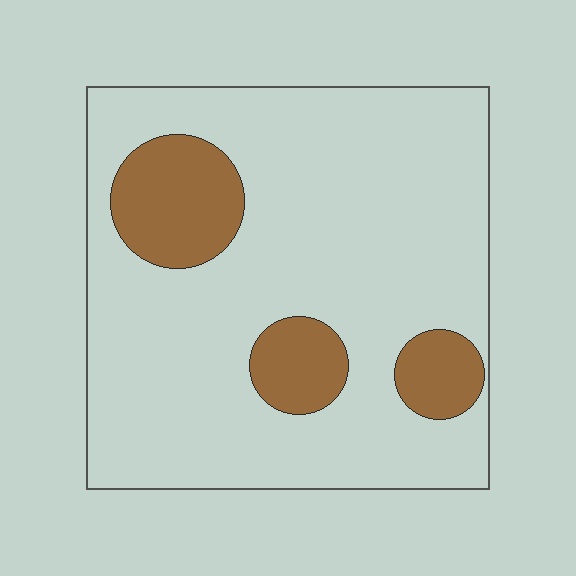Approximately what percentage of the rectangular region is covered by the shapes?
Approximately 20%.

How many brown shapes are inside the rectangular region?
3.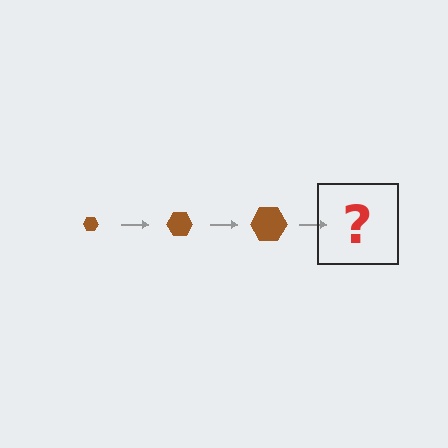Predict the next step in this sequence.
The next step is a brown hexagon, larger than the previous one.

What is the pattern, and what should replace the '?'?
The pattern is that the hexagon gets progressively larger each step. The '?' should be a brown hexagon, larger than the previous one.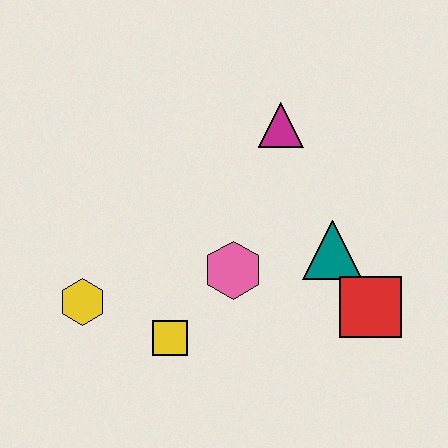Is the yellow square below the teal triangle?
Yes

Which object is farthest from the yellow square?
The magenta triangle is farthest from the yellow square.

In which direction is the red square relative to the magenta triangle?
The red square is below the magenta triangle.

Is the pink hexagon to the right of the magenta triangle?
No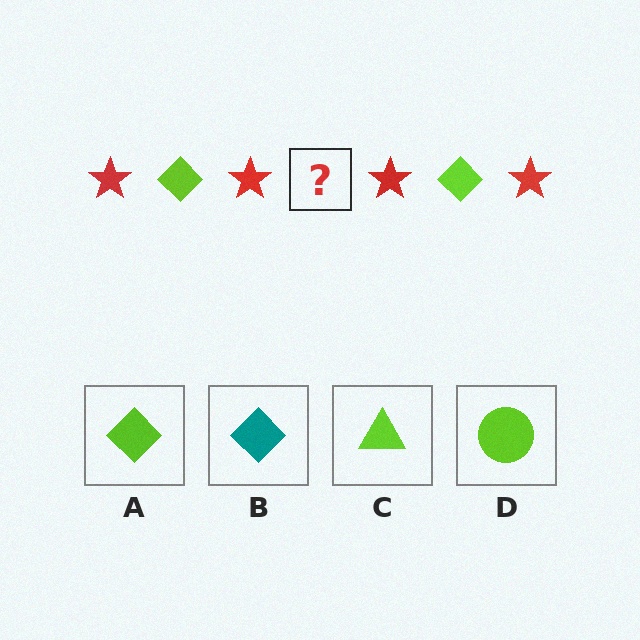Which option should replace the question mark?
Option A.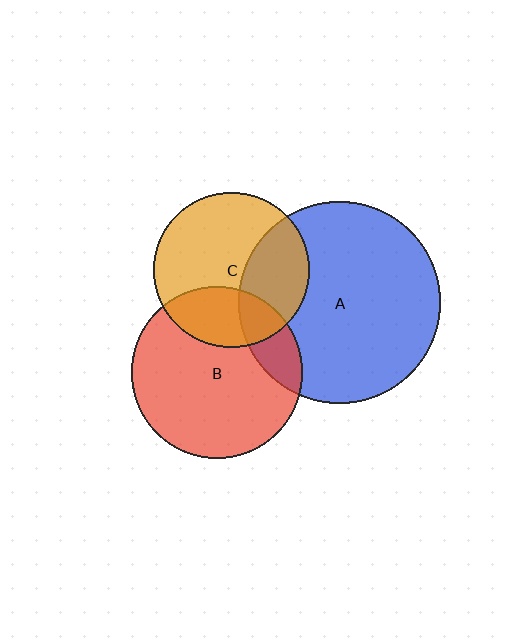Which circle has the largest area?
Circle A (blue).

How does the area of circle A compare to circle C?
Approximately 1.7 times.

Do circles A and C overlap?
Yes.